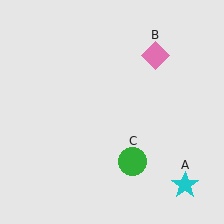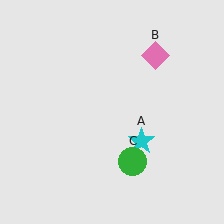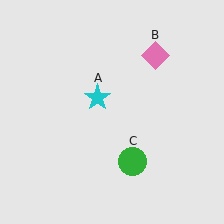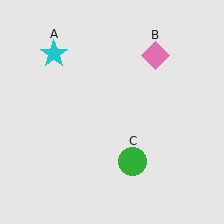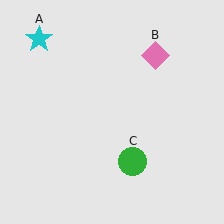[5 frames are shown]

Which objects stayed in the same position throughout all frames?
Pink diamond (object B) and green circle (object C) remained stationary.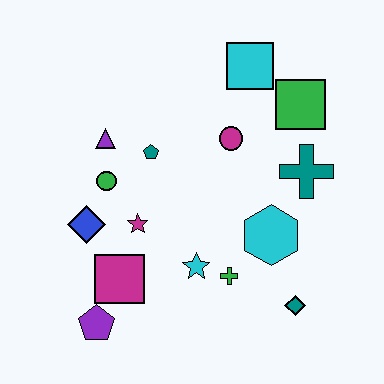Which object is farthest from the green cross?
The cyan square is farthest from the green cross.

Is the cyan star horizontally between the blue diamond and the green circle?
No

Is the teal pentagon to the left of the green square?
Yes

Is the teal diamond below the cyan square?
Yes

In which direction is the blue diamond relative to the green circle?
The blue diamond is below the green circle.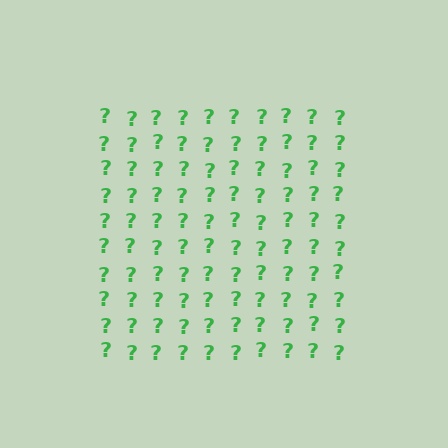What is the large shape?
The large shape is a square.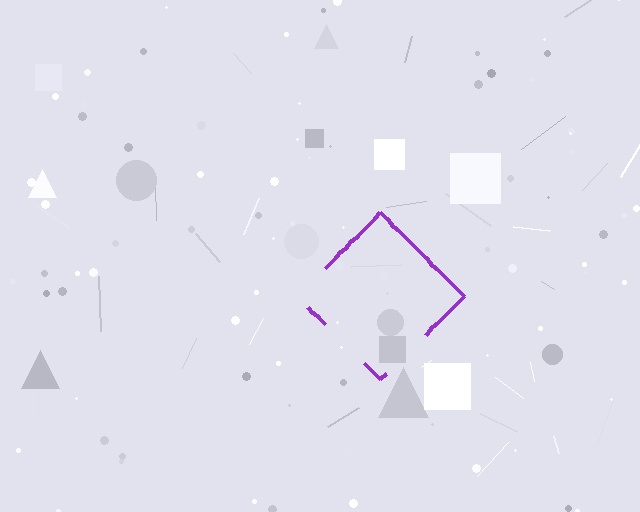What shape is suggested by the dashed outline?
The dashed outline suggests a diamond.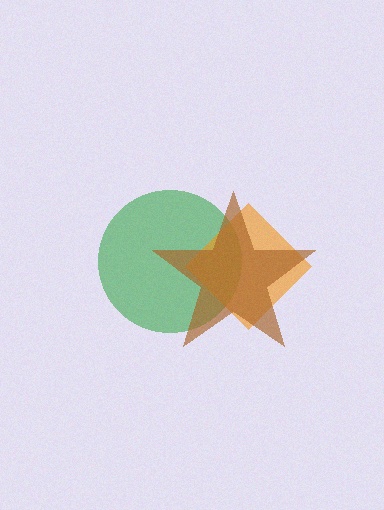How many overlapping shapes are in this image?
There are 3 overlapping shapes in the image.